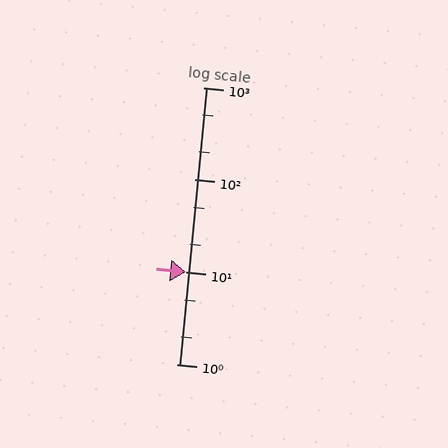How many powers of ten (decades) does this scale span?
The scale spans 3 decades, from 1 to 1000.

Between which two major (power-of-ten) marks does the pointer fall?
The pointer is between 10 and 100.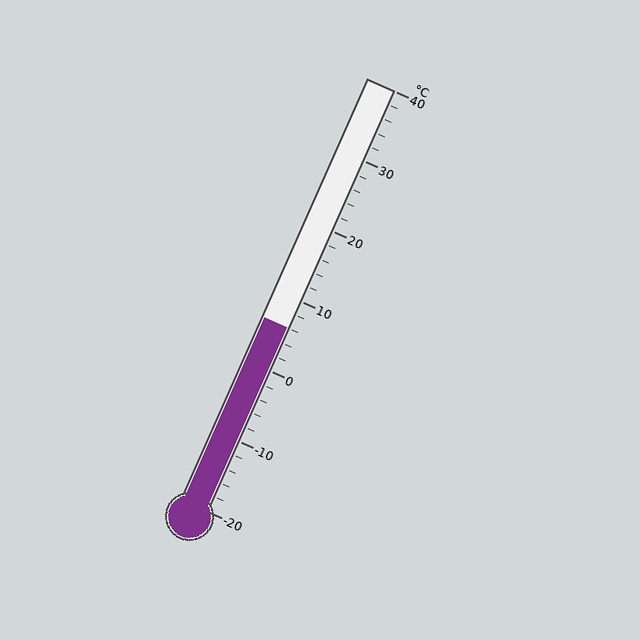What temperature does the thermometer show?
The thermometer shows approximately 6°C.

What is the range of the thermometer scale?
The thermometer scale ranges from -20°C to 40°C.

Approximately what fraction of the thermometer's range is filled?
The thermometer is filled to approximately 45% of its range.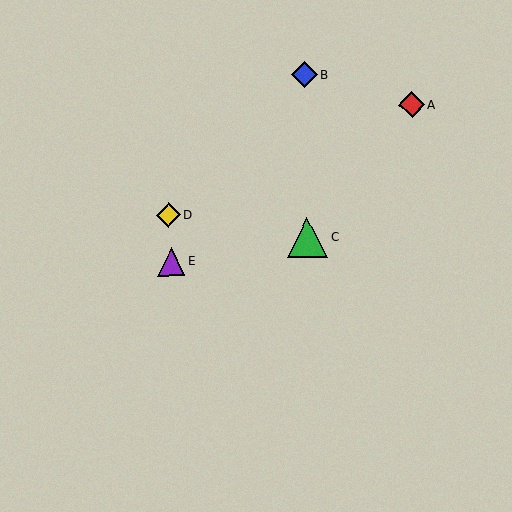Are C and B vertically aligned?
Yes, both are at x≈307.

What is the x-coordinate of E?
Object E is at x≈171.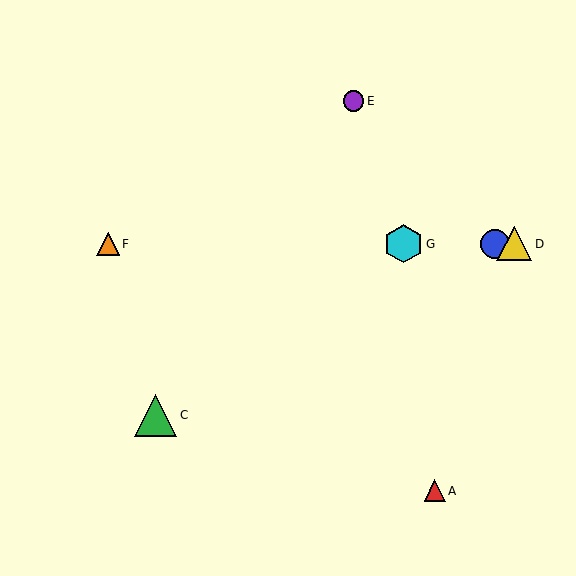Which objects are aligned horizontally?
Objects B, D, F, G are aligned horizontally.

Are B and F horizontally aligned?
Yes, both are at y≈244.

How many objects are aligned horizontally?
4 objects (B, D, F, G) are aligned horizontally.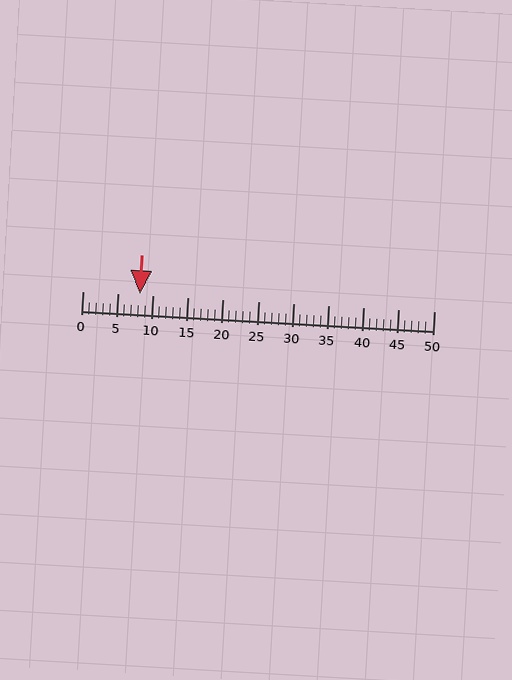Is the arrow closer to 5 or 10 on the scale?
The arrow is closer to 10.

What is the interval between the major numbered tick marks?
The major tick marks are spaced 5 units apart.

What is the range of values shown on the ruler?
The ruler shows values from 0 to 50.